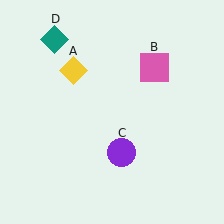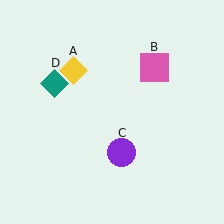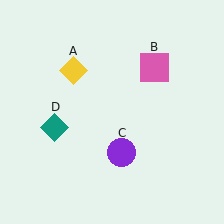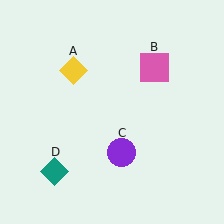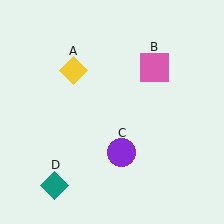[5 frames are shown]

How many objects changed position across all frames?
1 object changed position: teal diamond (object D).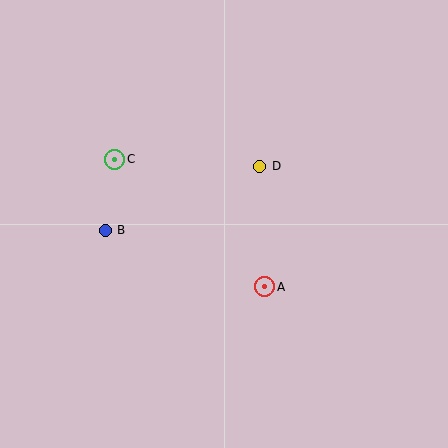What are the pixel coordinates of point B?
Point B is at (105, 230).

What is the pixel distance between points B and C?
The distance between B and C is 72 pixels.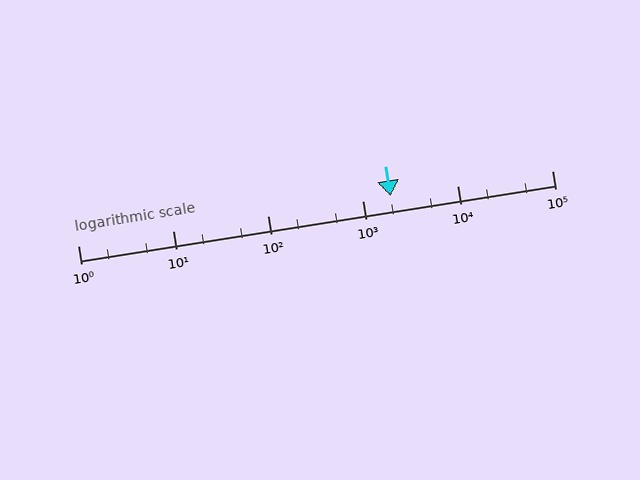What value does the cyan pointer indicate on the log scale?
The pointer indicates approximately 2000.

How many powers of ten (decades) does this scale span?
The scale spans 5 decades, from 1 to 100000.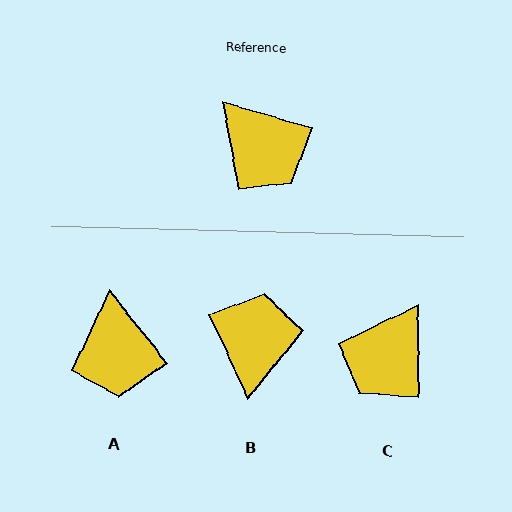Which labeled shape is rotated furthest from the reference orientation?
B, about 131 degrees away.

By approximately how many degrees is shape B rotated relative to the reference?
Approximately 131 degrees counter-clockwise.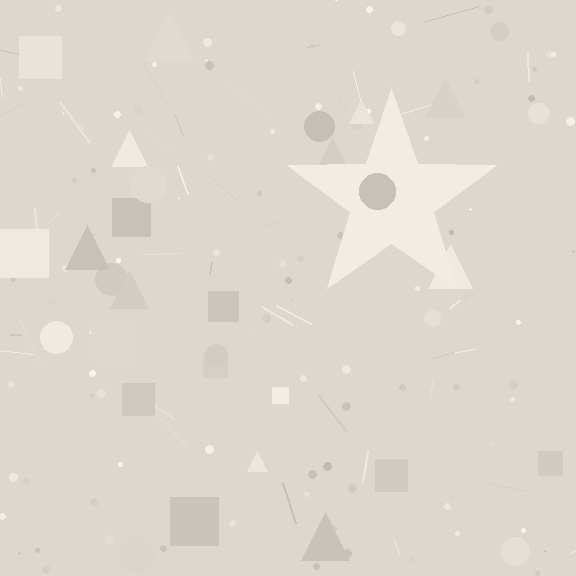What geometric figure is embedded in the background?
A star is embedded in the background.